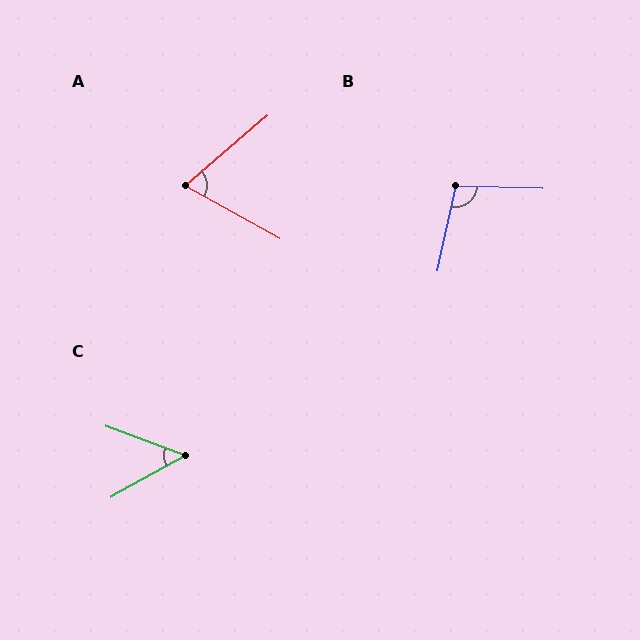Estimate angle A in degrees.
Approximately 69 degrees.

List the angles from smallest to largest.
C (49°), A (69°), B (101°).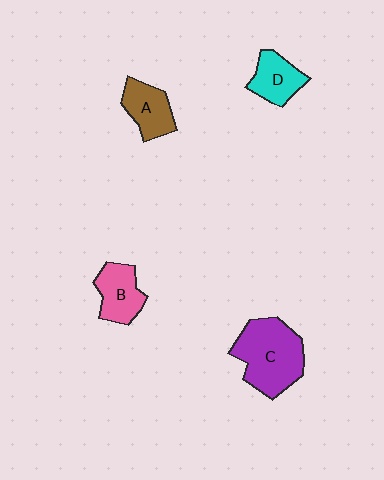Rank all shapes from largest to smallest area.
From largest to smallest: C (purple), B (pink), A (brown), D (cyan).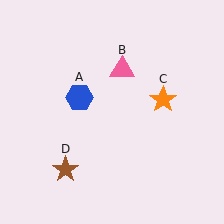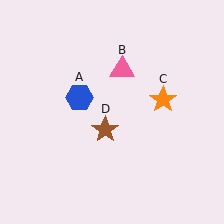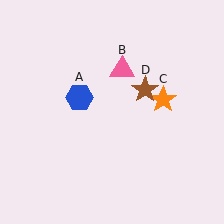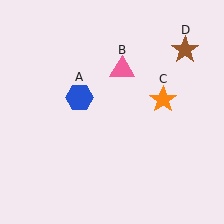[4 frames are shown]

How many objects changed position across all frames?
1 object changed position: brown star (object D).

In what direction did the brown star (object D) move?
The brown star (object D) moved up and to the right.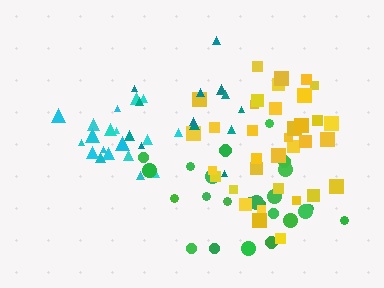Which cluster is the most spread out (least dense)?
Teal.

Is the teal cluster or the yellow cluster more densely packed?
Yellow.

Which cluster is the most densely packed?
Yellow.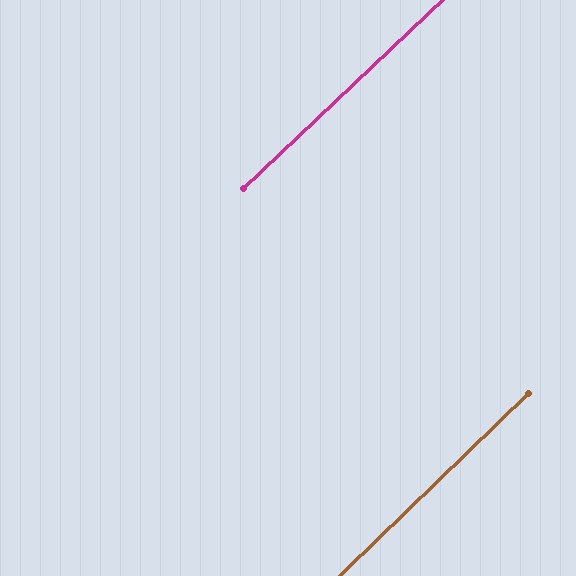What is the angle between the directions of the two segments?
Approximately 0 degrees.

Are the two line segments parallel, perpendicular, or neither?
Parallel — their directions differ by only 0.3°.